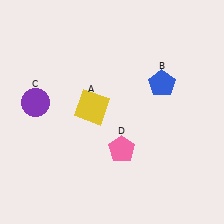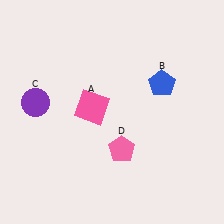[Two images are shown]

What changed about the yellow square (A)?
In Image 1, A is yellow. In Image 2, it changed to pink.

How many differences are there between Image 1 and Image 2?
There is 1 difference between the two images.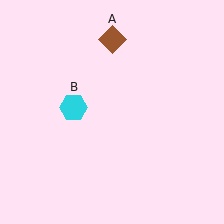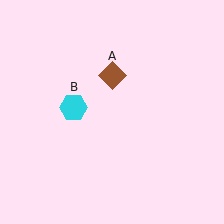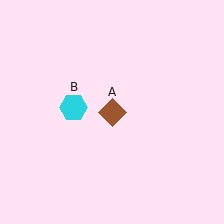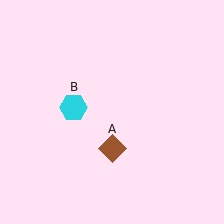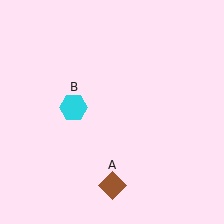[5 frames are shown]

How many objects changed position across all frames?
1 object changed position: brown diamond (object A).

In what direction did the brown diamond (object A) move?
The brown diamond (object A) moved down.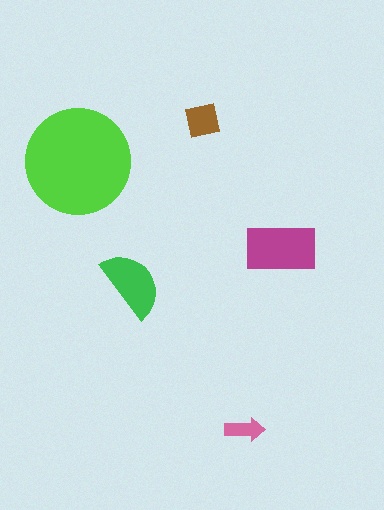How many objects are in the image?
There are 5 objects in the image.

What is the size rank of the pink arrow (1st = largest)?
5th.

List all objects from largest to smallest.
The lime circle, the magenta rectangle, the green semicircle, the brown square, the pink arrow.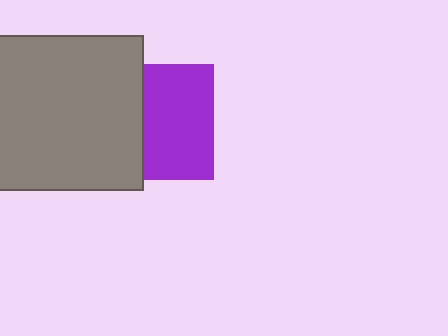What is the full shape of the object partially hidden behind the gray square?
The partially hidden object is a purple square.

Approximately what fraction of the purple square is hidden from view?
Roughly 40% of the purple square is hidden behind the gray square.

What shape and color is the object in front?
The object in front is a gray square.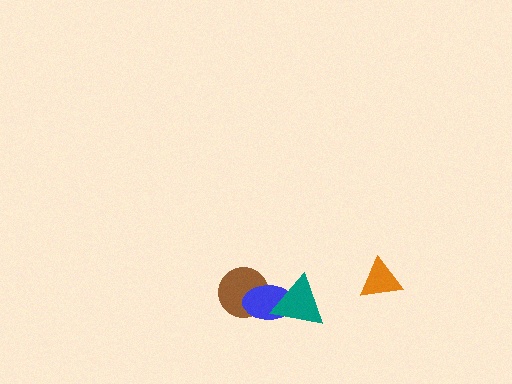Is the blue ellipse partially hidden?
Yes, it is partially covered by another shape.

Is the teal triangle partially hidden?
No, no other shape covers it.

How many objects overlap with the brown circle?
1 object overlaps with the brown circle.